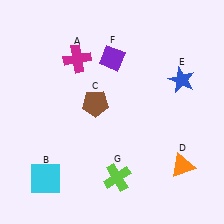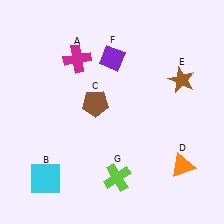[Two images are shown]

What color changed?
The star (E) changed from blue in Image 1 to brown in Image 2.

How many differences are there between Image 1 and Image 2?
There is 1 difference between the two images.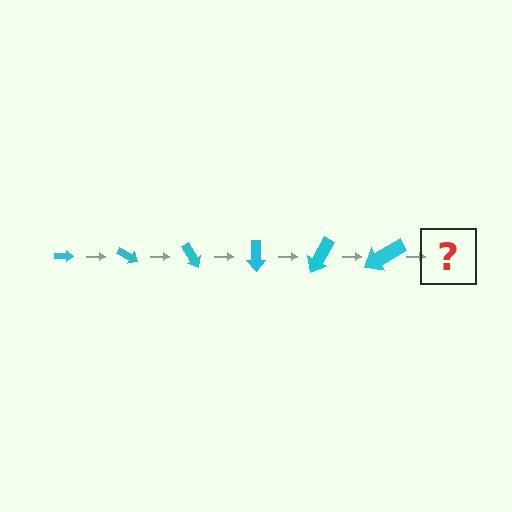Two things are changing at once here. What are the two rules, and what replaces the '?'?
The two rules are that the arrow grows larger each step and it rotates 30 degrees each step. The '?' should be an arrow, larger than the previous one and rotated 180 degrees from the start.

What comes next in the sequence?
The next element should be an arrow, larger than the previous one and rotated 180 degrees from the start.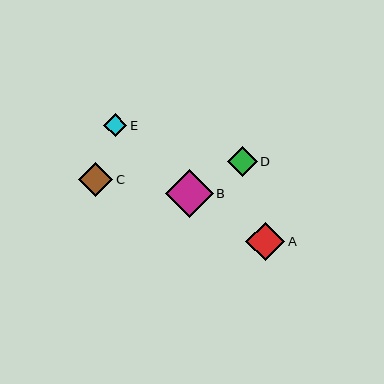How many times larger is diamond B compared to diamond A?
Diamond B is approximately 1.2 times the size of diamond A.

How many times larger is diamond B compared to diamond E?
Diamond B is approximately 2.0 times the size of diamond E.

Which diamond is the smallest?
Diamond E is the smallest with a size of approximately 23 pixels.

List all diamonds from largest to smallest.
From largest to smallest: B, A, C, D, E.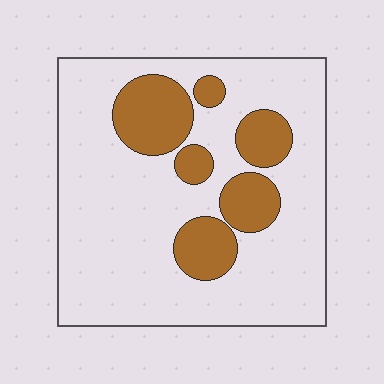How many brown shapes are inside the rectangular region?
6.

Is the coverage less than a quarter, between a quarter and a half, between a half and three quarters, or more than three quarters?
Less than a quarter.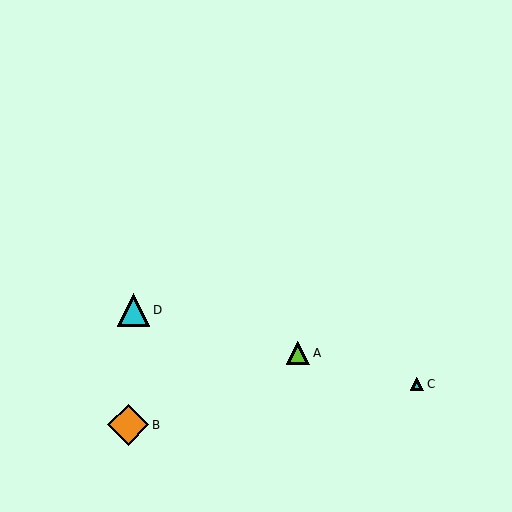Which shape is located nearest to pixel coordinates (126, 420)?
The orange diamond (labeled B) at (128, 425) is nearest to that location.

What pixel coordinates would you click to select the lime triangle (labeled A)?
Click at (298, 353) to select the lime triangle A.